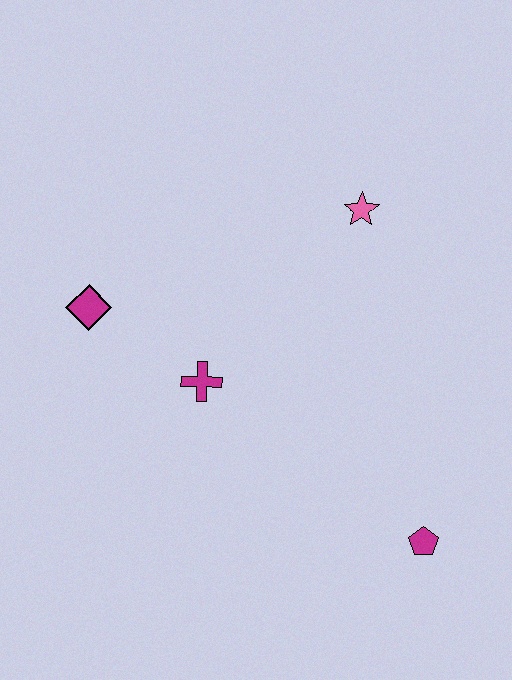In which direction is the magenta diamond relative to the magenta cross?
The magenta diamond is to the left of the magenta cross.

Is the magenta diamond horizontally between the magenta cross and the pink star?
No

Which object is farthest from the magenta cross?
The magenta pentagon is farthest from the magenta cross.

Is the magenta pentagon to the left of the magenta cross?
No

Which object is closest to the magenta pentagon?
The magenta cross is closest to the magenta pentagon.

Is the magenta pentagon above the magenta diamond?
No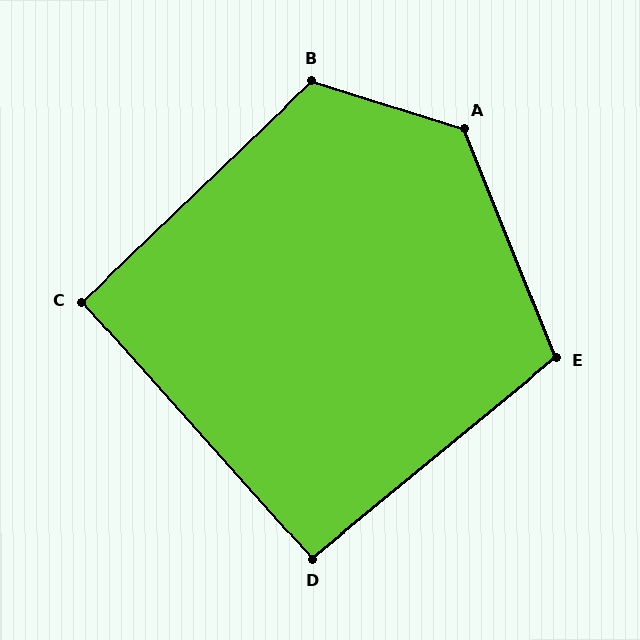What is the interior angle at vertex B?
Approximately 119 degrees (obtuse).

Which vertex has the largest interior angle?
A, at approximately 130 degrees.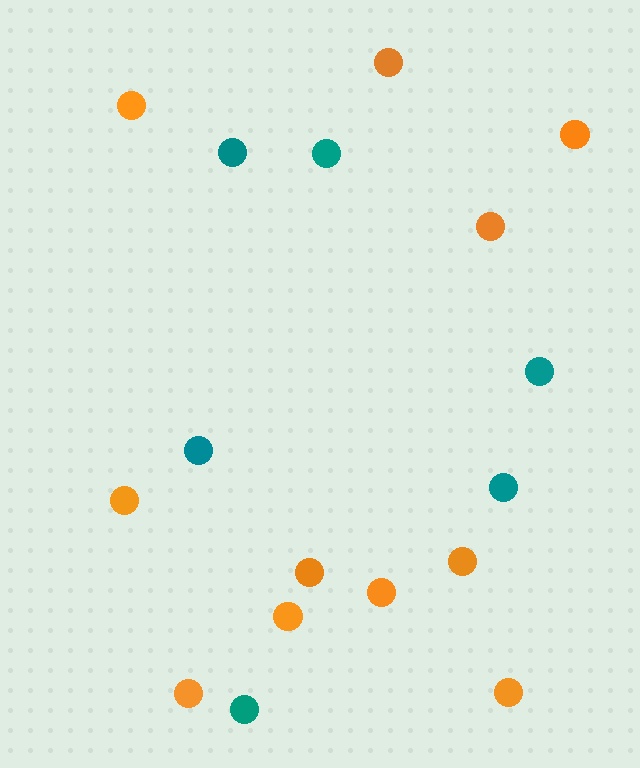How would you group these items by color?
There are 2 groups: one group of orange circles (11) and one group of teal circles (6).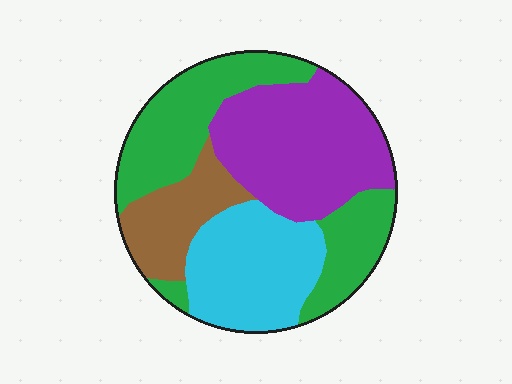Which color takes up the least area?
Brown, at roughly 15%.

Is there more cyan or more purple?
Purple.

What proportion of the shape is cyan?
Cyan covers about 25% of the shape.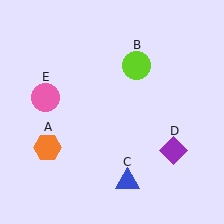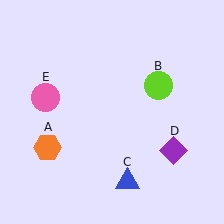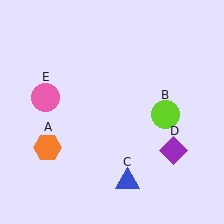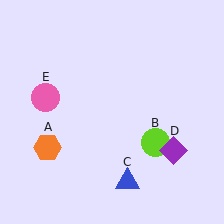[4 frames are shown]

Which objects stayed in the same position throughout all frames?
Orange hexagon (object A) and blue triangle (object C) and purple diamond (object D) and pink circle (object E) remained stationary.